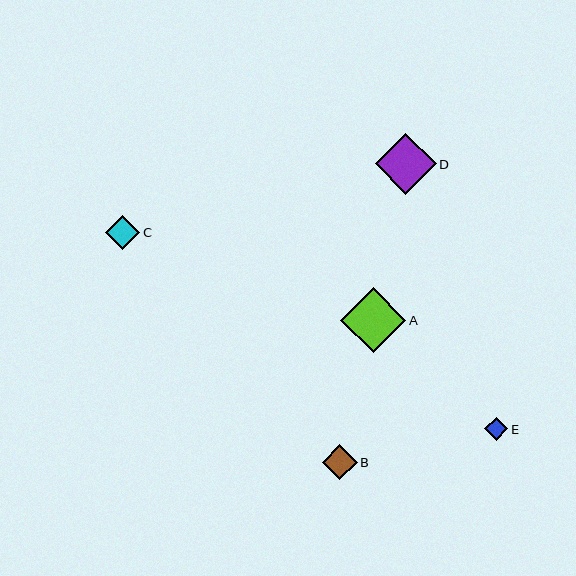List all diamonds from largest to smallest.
From largest to smallest: A, D, B, C, E.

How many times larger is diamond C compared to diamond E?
Diamond C is approximately 1.4 times the size of diamond E.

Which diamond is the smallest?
Diamond E is the smallest with a size of approximately 24 pixels.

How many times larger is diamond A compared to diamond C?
Diamond A is approximately 1.9 times the size of diamond C.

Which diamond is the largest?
Diamond A is the largest with a size of approximately 65 pixels.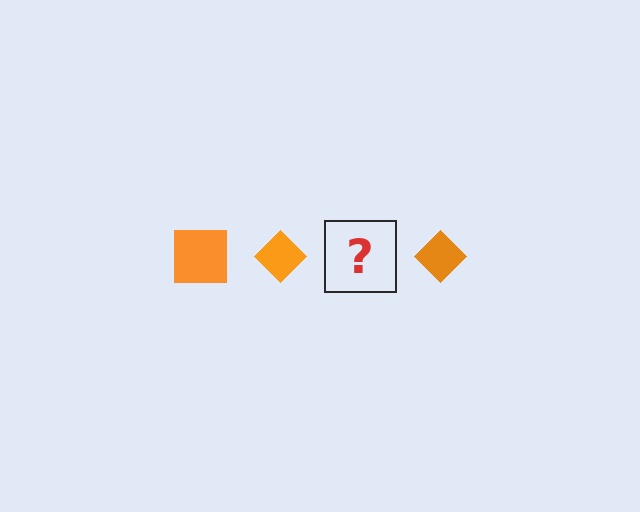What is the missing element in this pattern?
The missing element is an orange square.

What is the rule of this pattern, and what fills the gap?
The rule is that the pattern cycles through square, diamond shapes in orange. The gap should be filled with an orange square.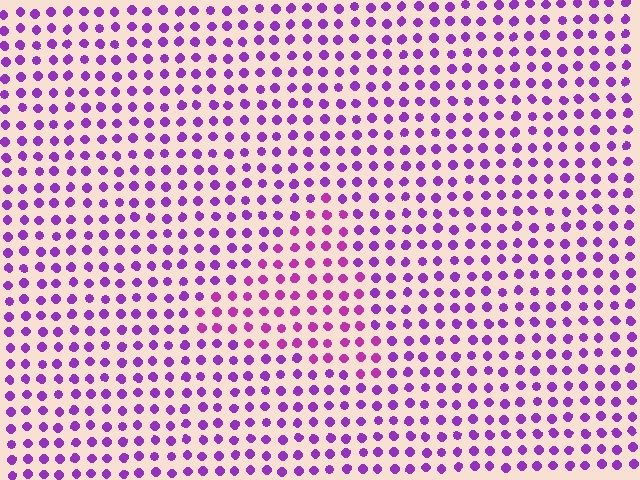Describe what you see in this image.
The image is filled with small purple elements in a uniform arrangement. A triangle-shaped region is visible where the elements are tinted to a slightly different hue, forming a subtle color boundary.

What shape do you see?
I see a triangle.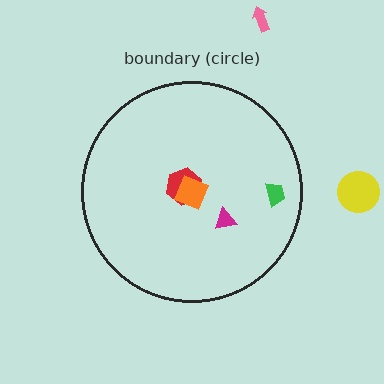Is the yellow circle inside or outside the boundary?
Outside.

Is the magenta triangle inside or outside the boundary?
Inside.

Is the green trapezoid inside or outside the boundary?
Inside.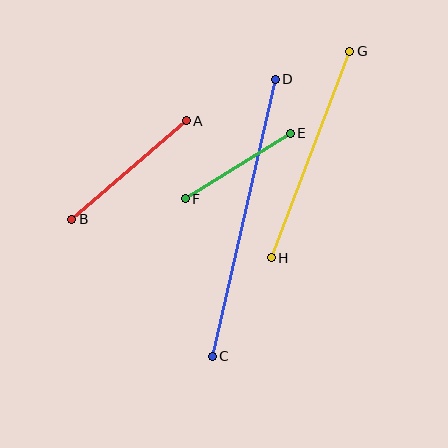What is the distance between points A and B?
The distance is approximately 151 pixels.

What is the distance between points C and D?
The distance is approximately 284 pixels.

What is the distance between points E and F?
The distance is approximately 124 pixels.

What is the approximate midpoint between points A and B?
The midpoint is at approximately (129, 170) pixels.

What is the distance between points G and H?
The distance is approximately 221 pixels.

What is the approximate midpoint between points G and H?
The midpoint is at approximately (310, 155) pixels.